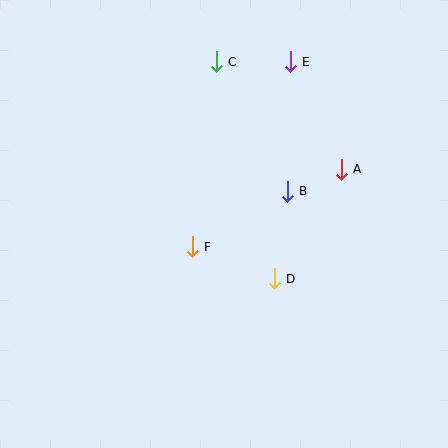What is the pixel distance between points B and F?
The distance between B and F is 110 pixels.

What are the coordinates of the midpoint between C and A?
The midpoint between C and A is at (279, 116).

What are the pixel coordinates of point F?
Point F is at (192, 247).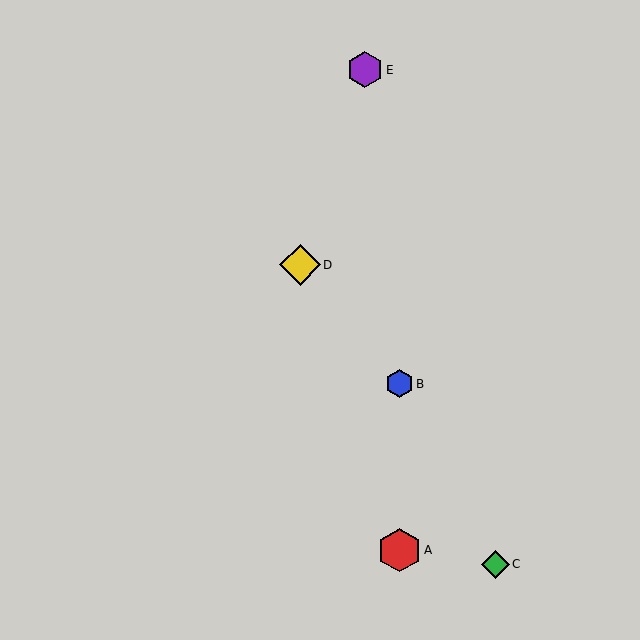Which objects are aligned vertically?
Objects A, B are aligned vertically.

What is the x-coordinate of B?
Object B is at x≈400.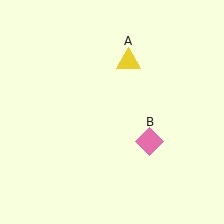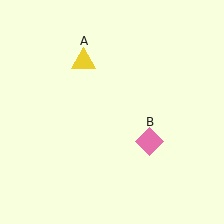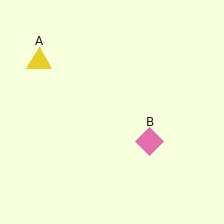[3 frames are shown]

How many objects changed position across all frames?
1 object changed position: yellow triangle (object A).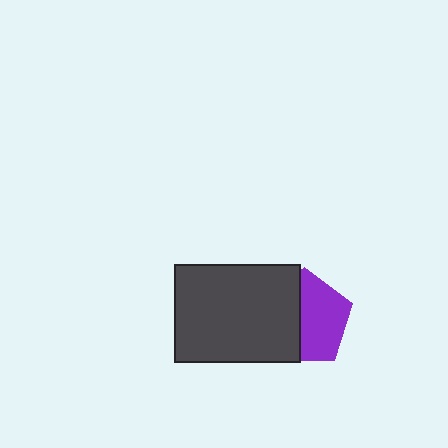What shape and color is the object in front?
The object in front is a dark gray rectangle.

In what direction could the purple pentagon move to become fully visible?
The purple pentagon could move right. That would shift it out from behind the dark gray rectangle entirely.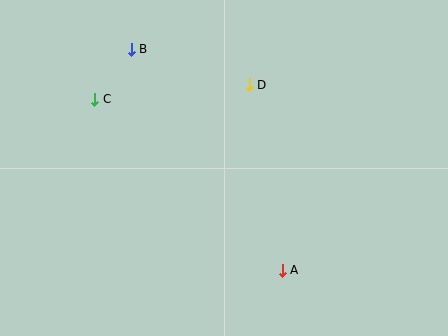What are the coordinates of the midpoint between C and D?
The midpoint between C and D is at (172, 92).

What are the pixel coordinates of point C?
Point C is at (94, 99).